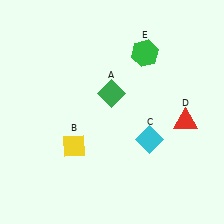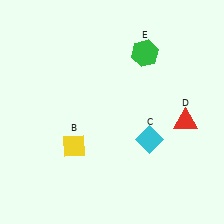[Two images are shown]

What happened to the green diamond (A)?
The green diamond (A) was removed in Image 2. It was in the top-left area of Image 1.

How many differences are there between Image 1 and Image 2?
There is 1 difference between the two images.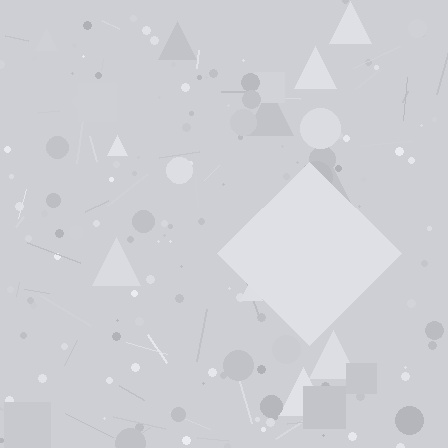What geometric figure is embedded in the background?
A diamond is embedded in the background.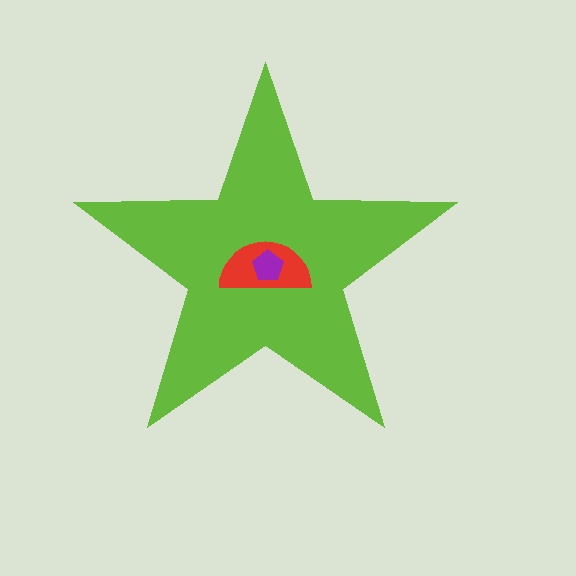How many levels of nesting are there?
3.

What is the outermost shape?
The lime star.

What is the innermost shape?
The purple pentagon.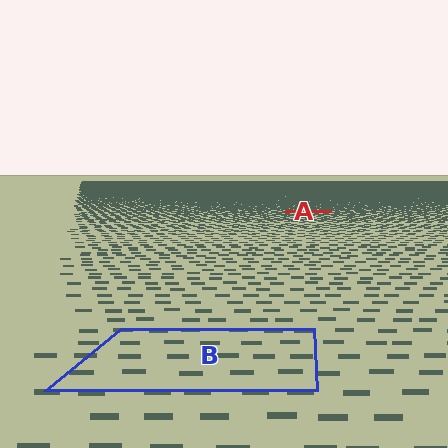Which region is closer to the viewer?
Region B is closer. The texture elements there are larger and more spread out.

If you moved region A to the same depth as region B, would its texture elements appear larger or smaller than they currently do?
They would appear larger. At a closer depth, the same texture elements are projected at a bigger on-screen size.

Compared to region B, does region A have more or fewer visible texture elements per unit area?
Region A has more texture elements per unit area — they are packed more densely because it is farther away.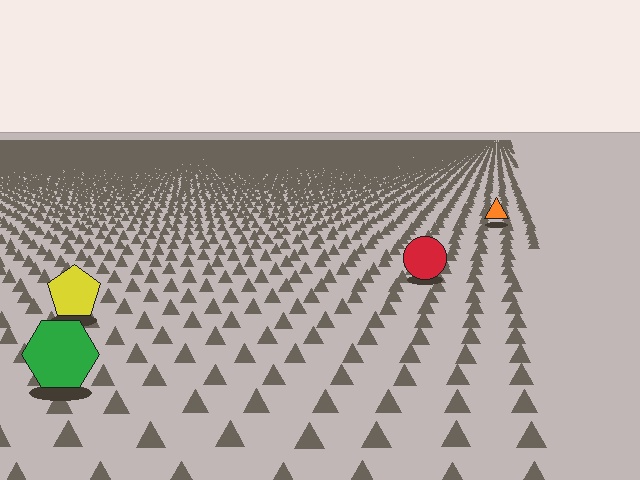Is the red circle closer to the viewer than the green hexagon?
No. The green hexagon is closer — you can tell from the texture gradient: the ground texture is coarser near it.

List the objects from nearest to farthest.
From nearest to farthest: the green hexagon, the yellow pentagon, the red circle, the orange triangle.